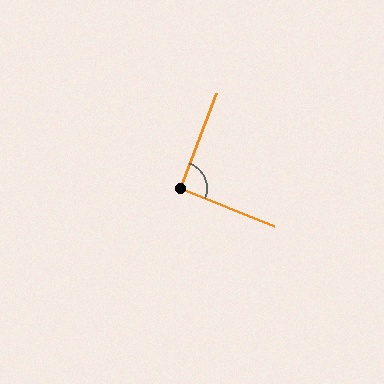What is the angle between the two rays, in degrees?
Approximately 91 degrees.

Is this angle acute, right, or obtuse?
It is approximately a right angle.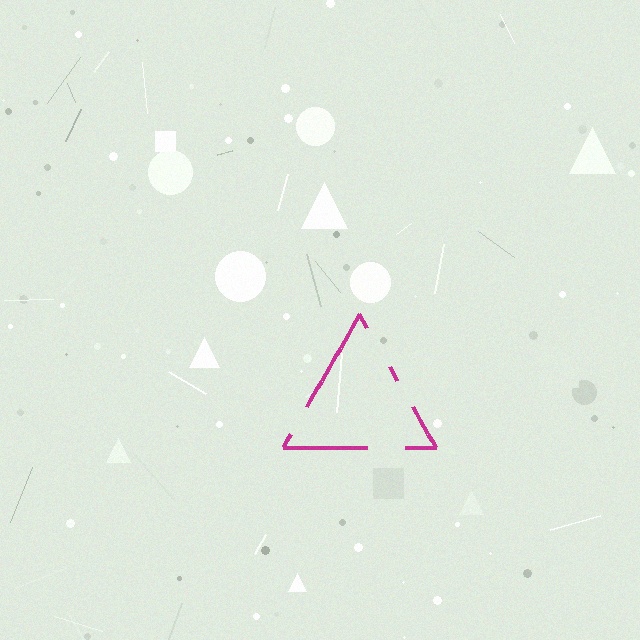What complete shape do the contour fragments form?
The contour fragments form a triangle.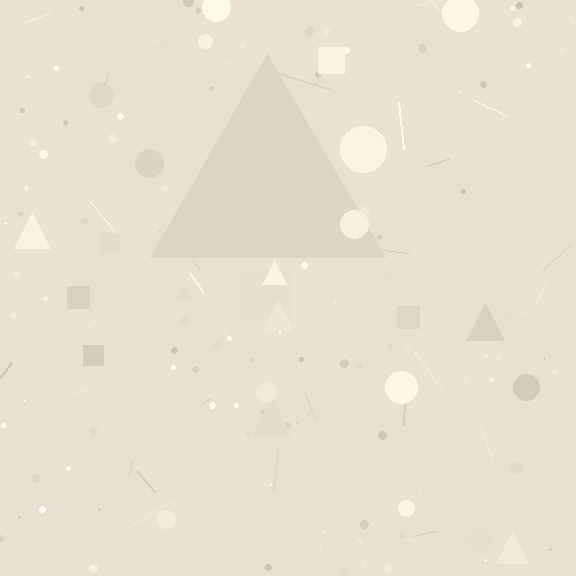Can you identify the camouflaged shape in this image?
The camouflaged shape is a triangle.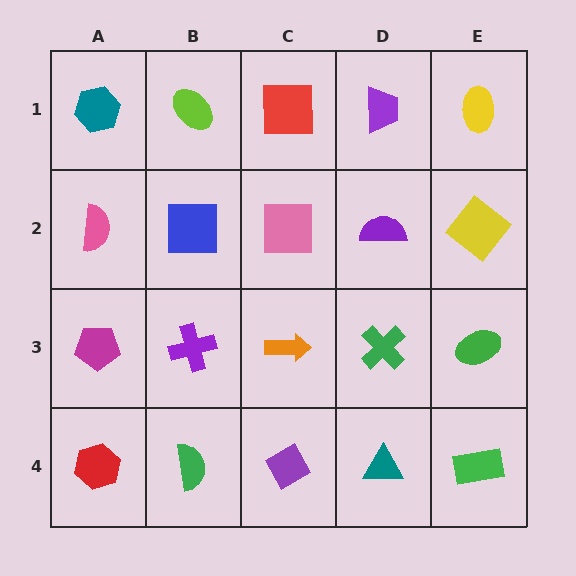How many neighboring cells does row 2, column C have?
4.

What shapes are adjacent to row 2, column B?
A lime ellipse (row 1, column B), a purple cross (row 3, column B), a pink semicircle (row 2, column A), a pink square (row 2, column C).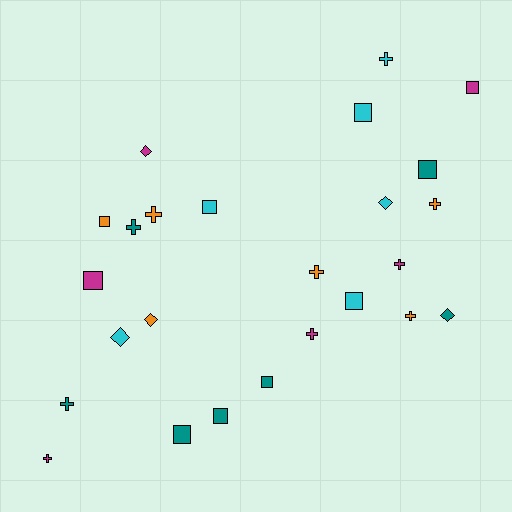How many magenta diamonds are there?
There is 1 magenta diamond.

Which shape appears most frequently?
Cross, with 10 objects.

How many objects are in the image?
There are 25 objects.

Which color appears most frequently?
Teal, with 7 objects.